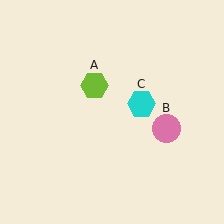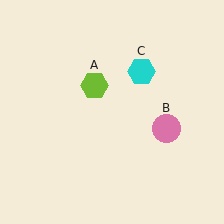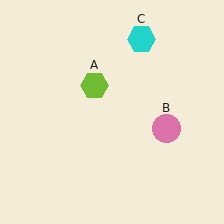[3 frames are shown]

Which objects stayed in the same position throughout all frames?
Lime hexagon (object A) and pink circle (object B) remained stationary.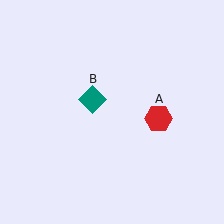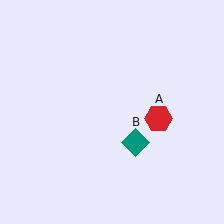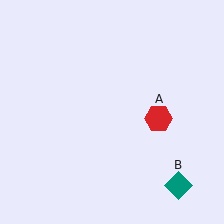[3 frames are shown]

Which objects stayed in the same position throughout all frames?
Red hexagon (object A) remained stationary.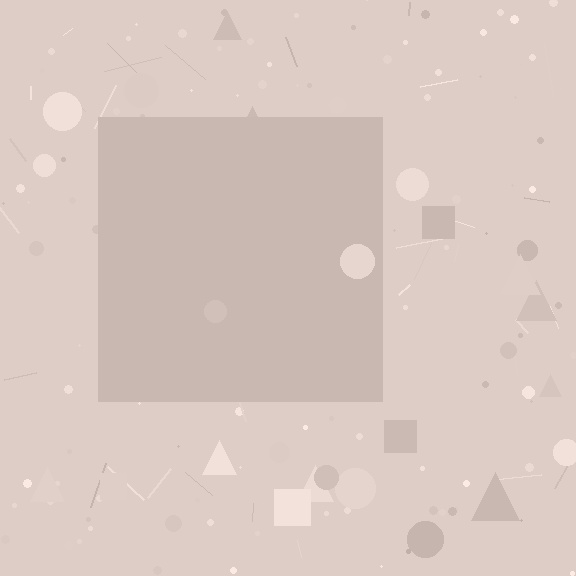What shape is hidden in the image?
A square is hidden in the image.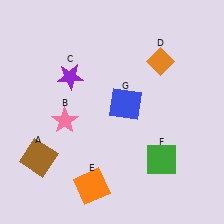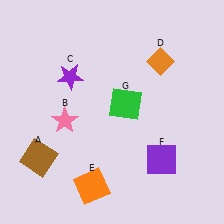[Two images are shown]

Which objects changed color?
F changed from green to purple. G changed from blue to green.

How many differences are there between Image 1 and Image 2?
There are 2 differences between the two images.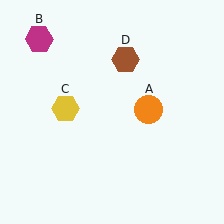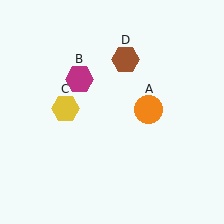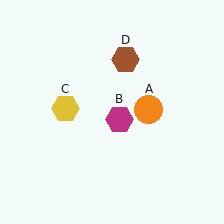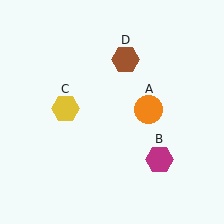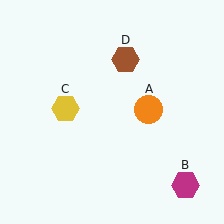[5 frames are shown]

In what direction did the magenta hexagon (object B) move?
The magenta hexagon (object B) moved down and to the right.